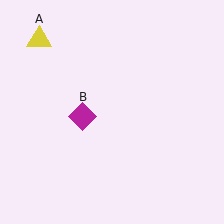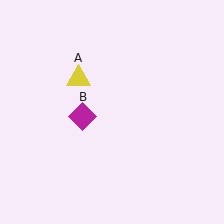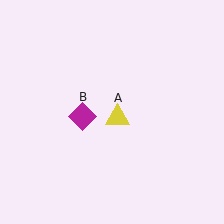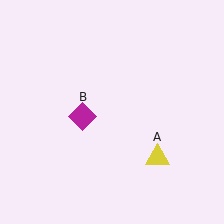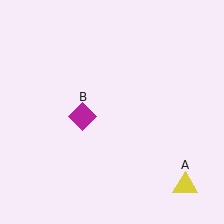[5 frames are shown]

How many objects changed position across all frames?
1 object changed position: yellow triangle (object A).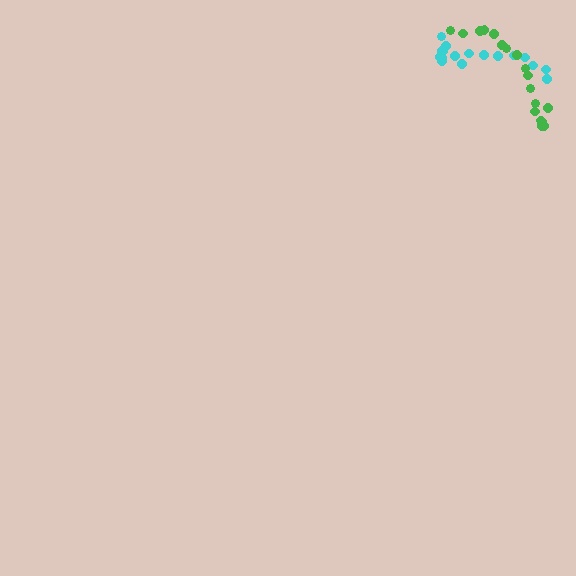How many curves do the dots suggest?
There are 2 distinct paths.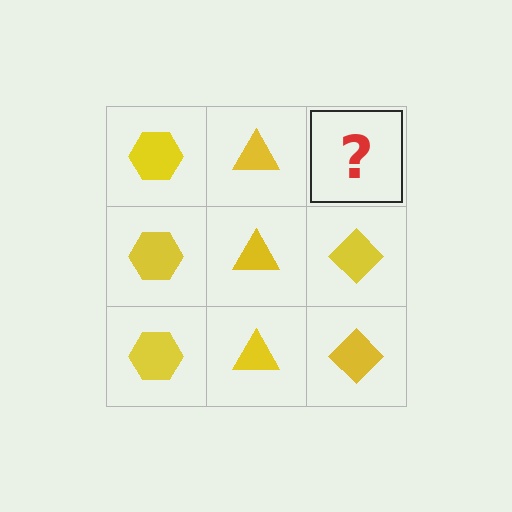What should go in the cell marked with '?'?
The missing cell should contain a yellow diamond.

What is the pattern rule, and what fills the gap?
The rule is that each column has a consistent shape. The gap should be filled with a yellow diamond.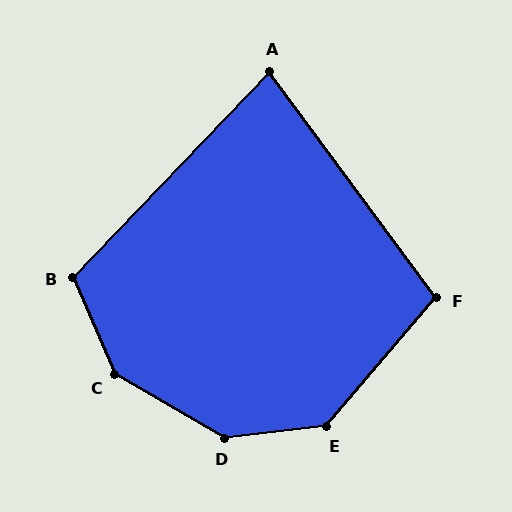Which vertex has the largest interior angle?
D, at approximately 144 degrees.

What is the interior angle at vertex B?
Approximately 113 degrees (obtuse).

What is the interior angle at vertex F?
Approximately 103 degrees (obtuse).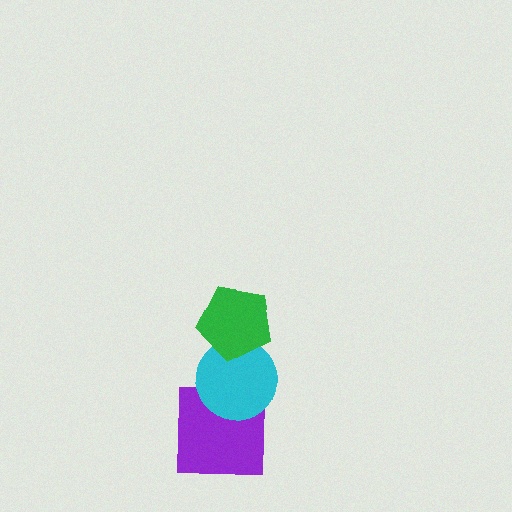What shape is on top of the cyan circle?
The green pentagon is on top of the cyan circle.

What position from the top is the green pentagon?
The green pentagon is 1st from the top.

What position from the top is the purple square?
The purple square is 3rd from the top.